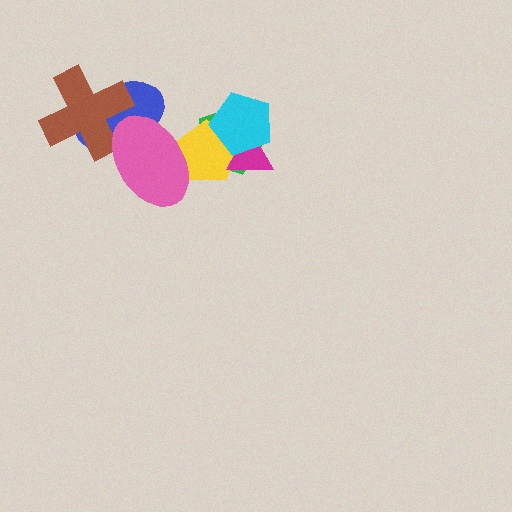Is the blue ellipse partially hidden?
Yes, it is partially covered by another shape.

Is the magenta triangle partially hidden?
Yes, it is partially covered by another shape.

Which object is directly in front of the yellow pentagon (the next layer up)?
The magenta triangle is directly in front of the yellow pentagon.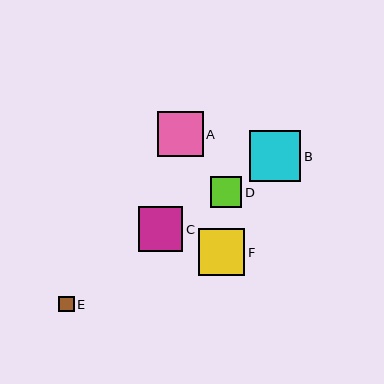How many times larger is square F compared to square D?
Square F is approximately 1.5 times the size of square D.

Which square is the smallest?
Square E is the smallest with a size of approximately 15 pixels.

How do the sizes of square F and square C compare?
Square F and square C are approximately the same size.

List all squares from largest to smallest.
From largest to smallest: B, F, A, C, D, E.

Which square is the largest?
Square B is the largest with a size of approximately 51 pixels.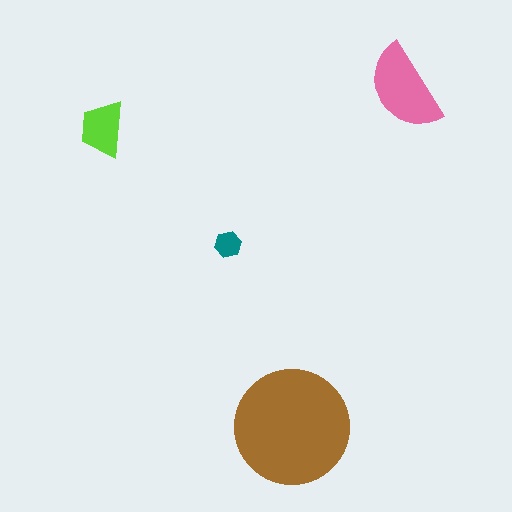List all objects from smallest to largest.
The teal hexagon, the lime trapezoid, the pink semicircle, the brown circle.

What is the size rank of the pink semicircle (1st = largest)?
2nd.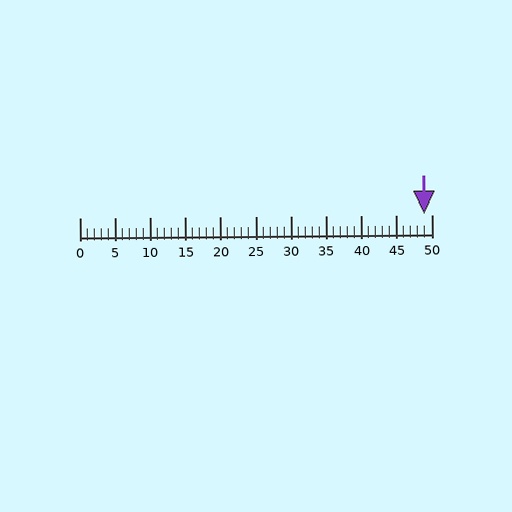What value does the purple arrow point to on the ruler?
The purple arrow points to approximately 49.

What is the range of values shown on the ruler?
The ruler shows values from 0 to 50.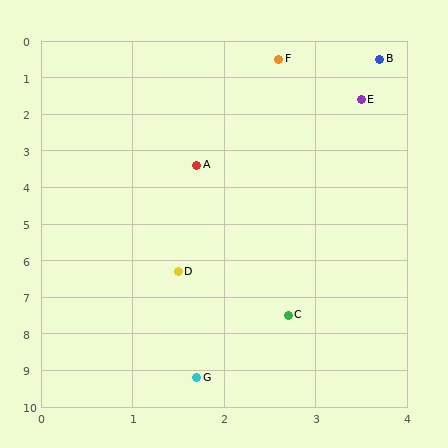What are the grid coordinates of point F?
Point F is at approximately (2.6, 0.5).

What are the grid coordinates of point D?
Point D is at approximately (1.5, 6.3).